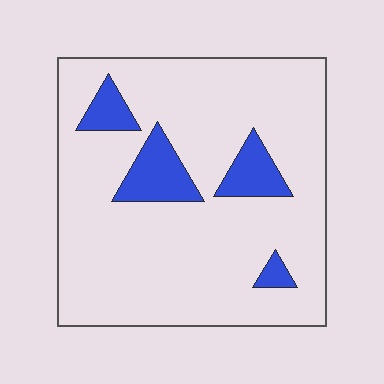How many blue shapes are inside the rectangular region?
4.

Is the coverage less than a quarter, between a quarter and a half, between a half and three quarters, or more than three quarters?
Less than a quarter.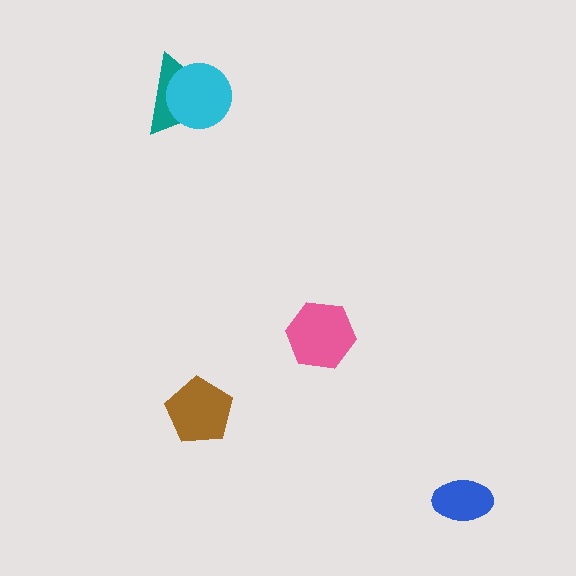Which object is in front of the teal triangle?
The cyan circle is in front of the teal triangle.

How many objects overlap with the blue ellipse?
0 objects overlap with the blue ellipse.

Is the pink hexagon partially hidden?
No, no other shape covers it.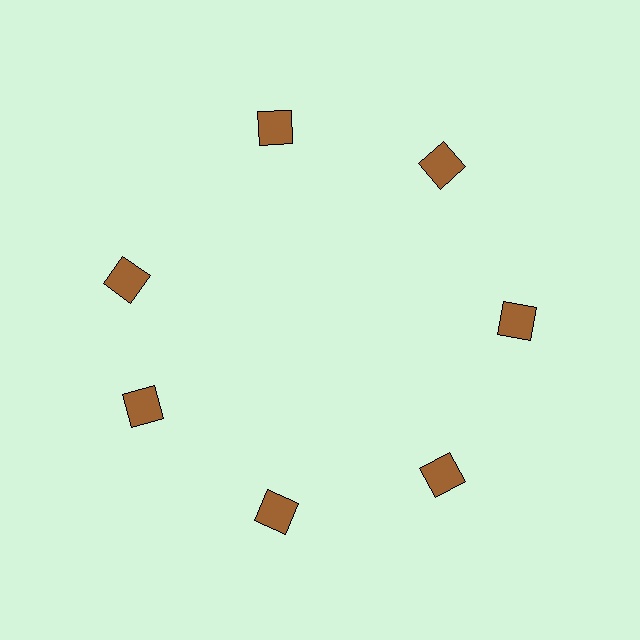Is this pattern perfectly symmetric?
No. The 7 brown squares are arranged in a ring, but one element near the 10 o'clock position is rotated out of alignment along the ring, breaking the 7-fold rotational symmetry.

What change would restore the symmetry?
The symmetry would be restored by rotating it back into even spacing with its neighbors so that all 7 squares sit at equal angles and equal distance from the center.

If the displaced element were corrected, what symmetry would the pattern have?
It would have 7-fold rotational symmetry — the pattern would map onto itself every 51 degrees.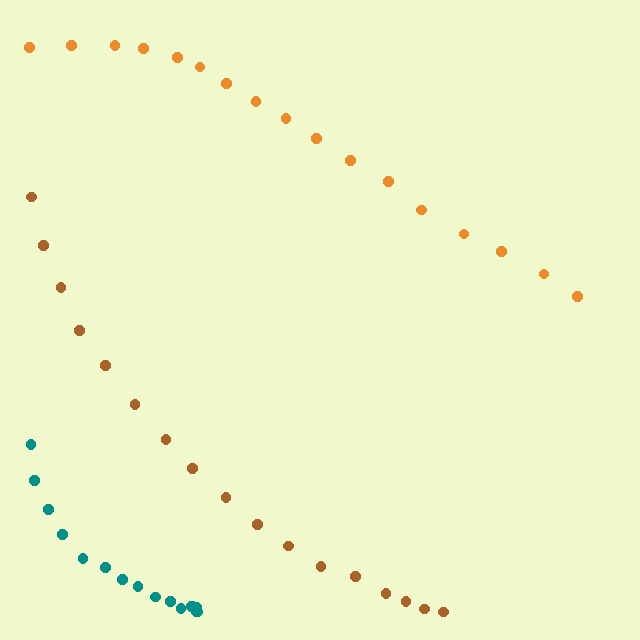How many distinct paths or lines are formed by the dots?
There are 3 distinct paths.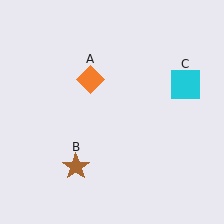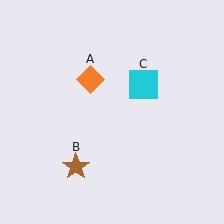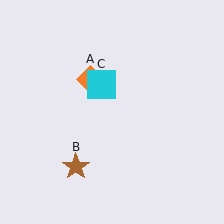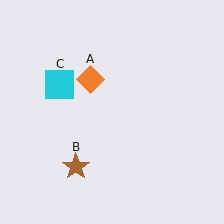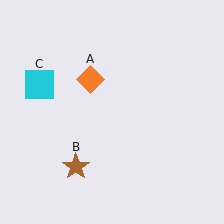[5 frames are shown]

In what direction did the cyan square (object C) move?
The cyan square (object C) moved left.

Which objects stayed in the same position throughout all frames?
Orange diamond (object A) and brown star (object B) remained stationary.